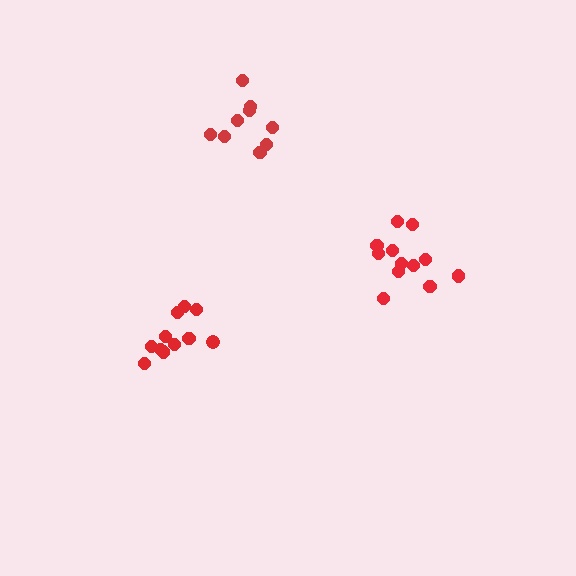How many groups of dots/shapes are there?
There are 3 groups.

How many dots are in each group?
Group 1: 12 dots, Group 2: 11 dots, Group 3: 9 dots (32 total).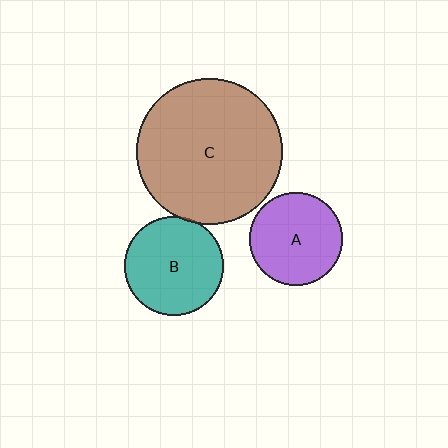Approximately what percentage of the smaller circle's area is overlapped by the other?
Approximately 5%.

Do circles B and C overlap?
Yes.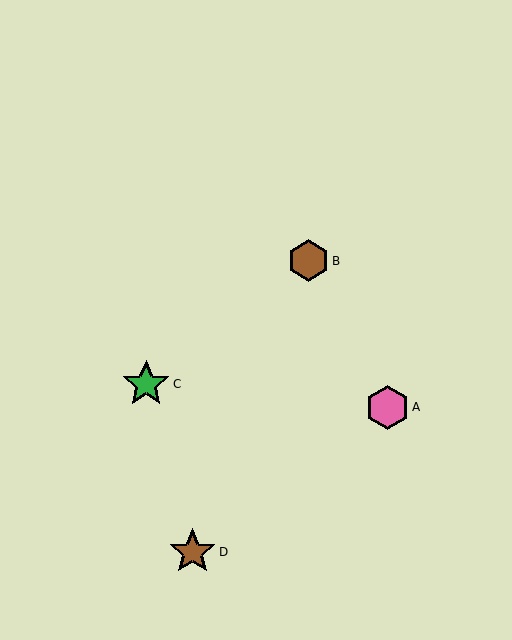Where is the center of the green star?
The center of the green star is at (146, 384).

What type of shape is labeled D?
Shape D is a brown star.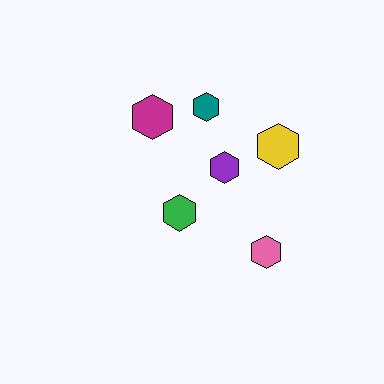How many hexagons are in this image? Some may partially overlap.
There are 6 hexagons.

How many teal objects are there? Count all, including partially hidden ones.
There is 1 teal object.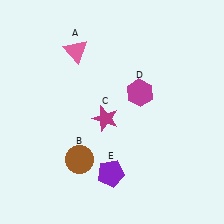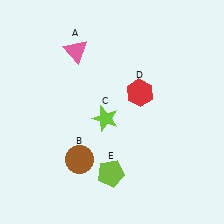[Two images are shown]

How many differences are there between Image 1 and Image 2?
There are 3 differences between the two images.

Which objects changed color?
C changed from magenta to lime. D changed from magenta to red. E changed from purple to lime.